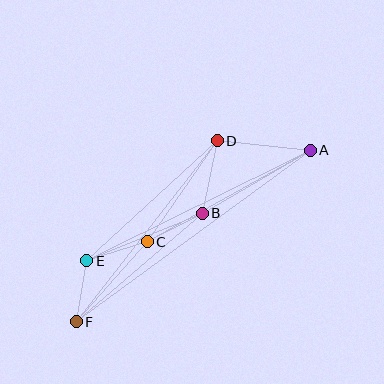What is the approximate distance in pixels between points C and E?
The distance between C and E is approximately 64 pixels.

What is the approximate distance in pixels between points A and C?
The distance between A and C is approximately 187 pixels.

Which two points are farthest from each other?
Points A and F are farthest from each other.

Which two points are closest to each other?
Points E and F are closest to each other.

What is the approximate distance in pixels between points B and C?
The distance between B and C is approximately 62 pixels.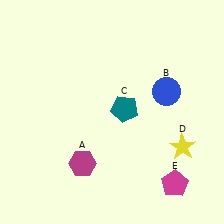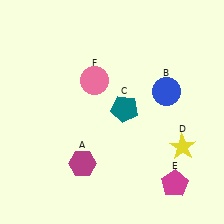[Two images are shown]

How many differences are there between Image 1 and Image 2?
There is 1 difference between the two images.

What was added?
A pink circle (F) was added in Image 2.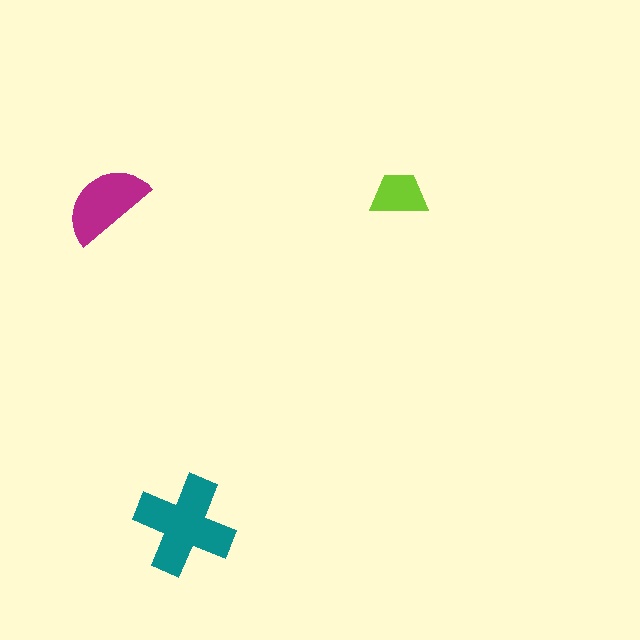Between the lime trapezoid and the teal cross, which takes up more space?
The teal cross.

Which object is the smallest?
The lime trapezoid.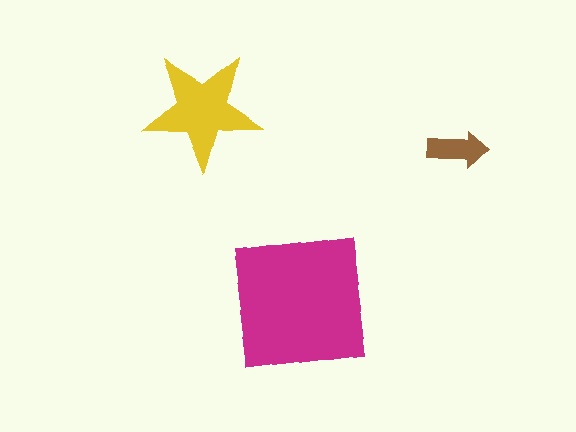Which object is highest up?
The yellow star is topmost.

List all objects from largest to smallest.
The magenta square, the yellow star, the brown arrow.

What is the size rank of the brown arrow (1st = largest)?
3rd.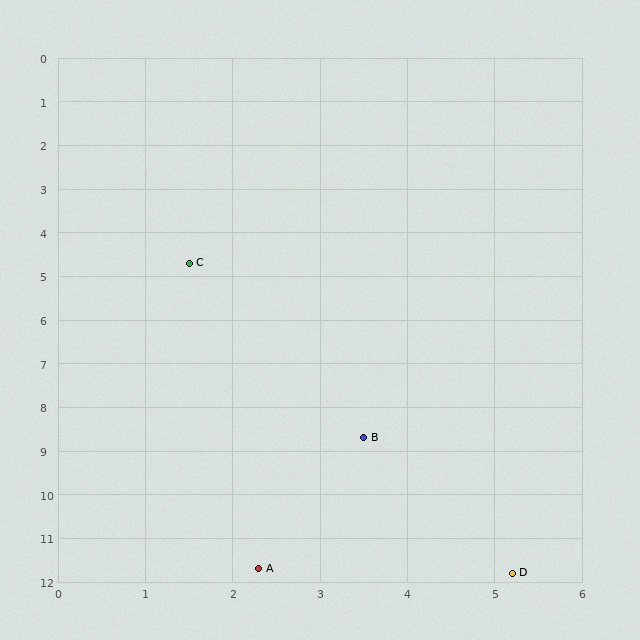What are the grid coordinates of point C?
Point C is at approximately (1.5, 4.7).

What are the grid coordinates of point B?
Point B is at approximately (3.5, 8.7).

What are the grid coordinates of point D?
Point D is at approximately (5.2, 11.8).